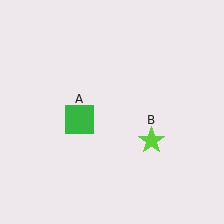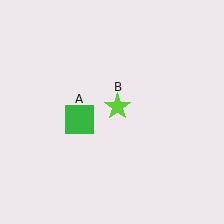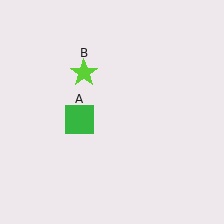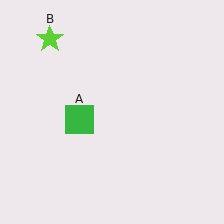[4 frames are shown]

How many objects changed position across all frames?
1 object changed position: lime star (object B).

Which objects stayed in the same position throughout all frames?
Green square (object A) remained stationary.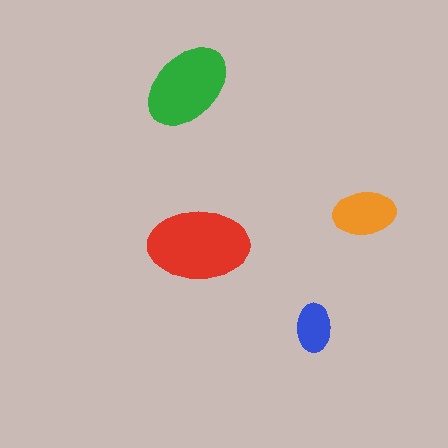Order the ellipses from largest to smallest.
the red one, the green one, the orange one, the blue one.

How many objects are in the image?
There are 4 objects in the image.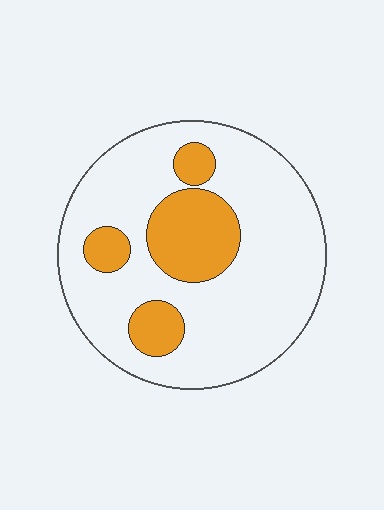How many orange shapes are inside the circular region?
4.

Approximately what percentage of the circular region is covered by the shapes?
Approximately 20%.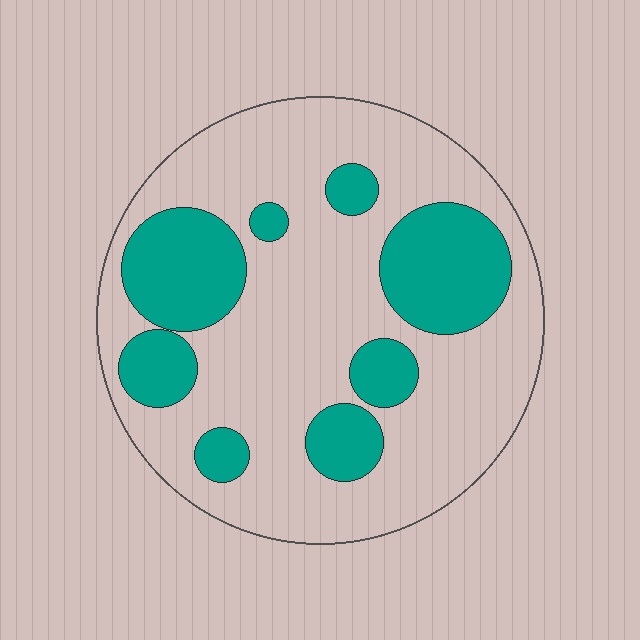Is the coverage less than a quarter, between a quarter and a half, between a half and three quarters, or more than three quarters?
Between a quarter and a half.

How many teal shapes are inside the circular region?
8.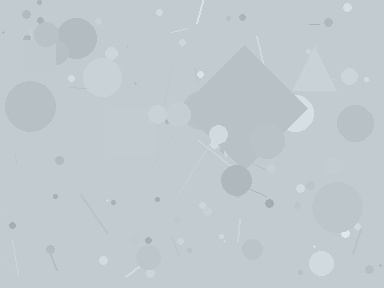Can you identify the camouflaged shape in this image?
The camouflaged shape is a diamond.